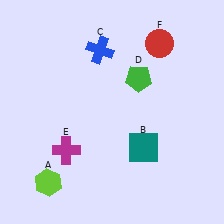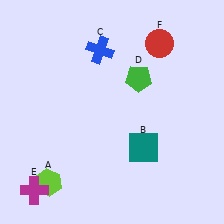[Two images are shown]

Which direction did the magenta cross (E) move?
The magenta cross (E) moved down.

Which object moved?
The magenta cross (E) moved down.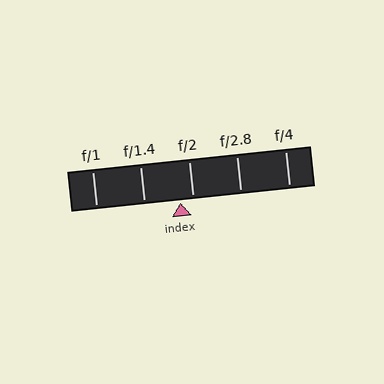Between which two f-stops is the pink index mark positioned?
The index mark is between f/1.4 and f/2.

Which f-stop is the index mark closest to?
The index mark is closest to f/2.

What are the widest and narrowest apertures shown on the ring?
The widest aperture shown is f/1 and the narrowest is f/4.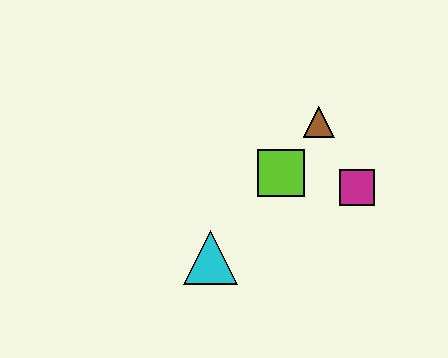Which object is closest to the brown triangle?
The lime square is closest to the brown triangle.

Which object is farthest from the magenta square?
The cyan triangle is farthest from the magenta square.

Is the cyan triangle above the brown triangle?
No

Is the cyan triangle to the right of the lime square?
No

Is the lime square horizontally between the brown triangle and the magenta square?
No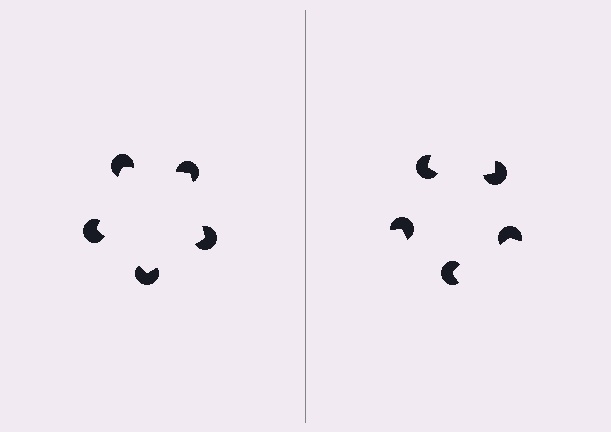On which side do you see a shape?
An illusory pentagon appears on the left side. On the right side the wedge cuts are rotated, so no coherent shape forms.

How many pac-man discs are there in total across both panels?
10 — 5 on each side.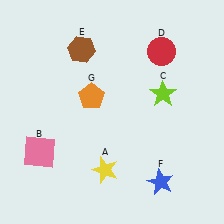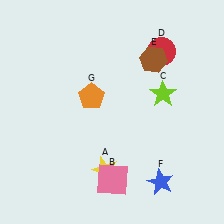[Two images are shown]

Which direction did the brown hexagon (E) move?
The brown hexagon (E) moved right.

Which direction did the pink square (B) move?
The pink square (B) moved right.